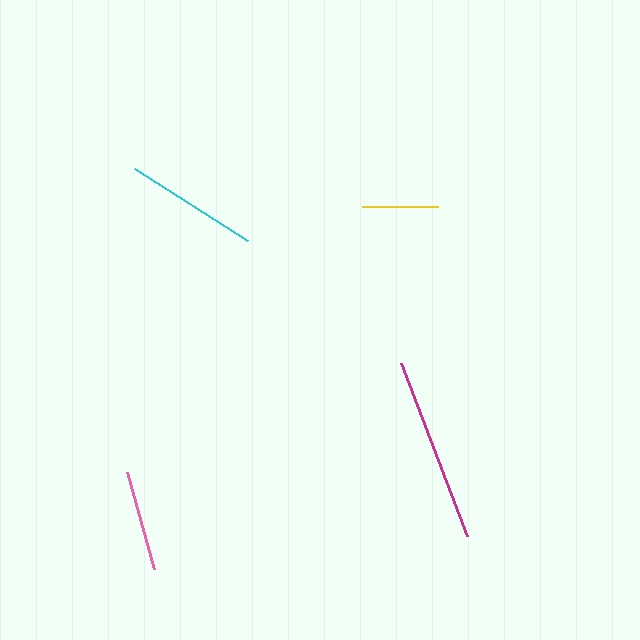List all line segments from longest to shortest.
From longest to shortest: magenta, cyan, pink, yellow.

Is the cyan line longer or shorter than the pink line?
The cyan line is longer than the pink line.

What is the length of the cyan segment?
The cyan segment is approximately 134 pixels long.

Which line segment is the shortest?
The yellow line is the shortest at approximately 75 pixels.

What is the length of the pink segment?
The pink segment is approximately 100 pixels long.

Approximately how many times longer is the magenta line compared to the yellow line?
The magenta line is approximately 2.5 times the length of the yellow line.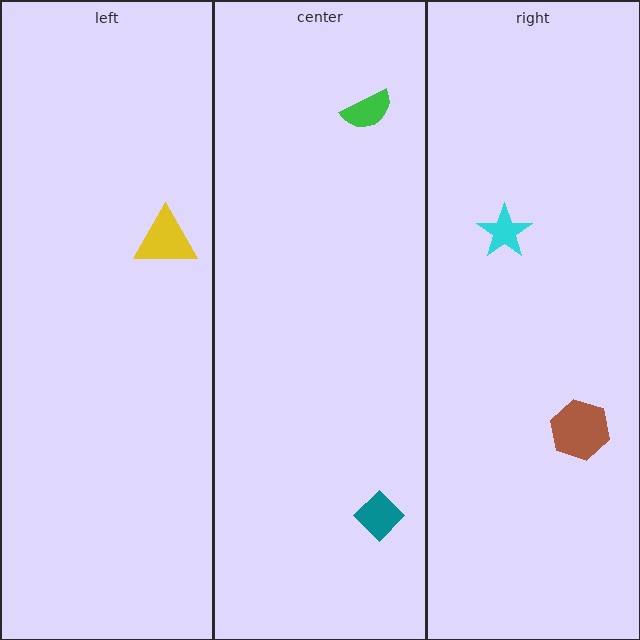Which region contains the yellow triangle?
The left region.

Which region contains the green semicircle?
The center region.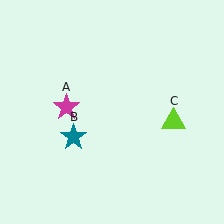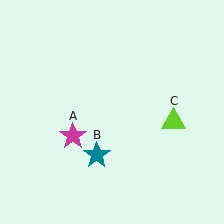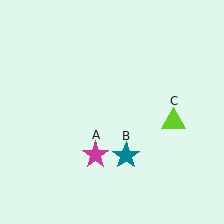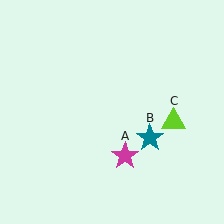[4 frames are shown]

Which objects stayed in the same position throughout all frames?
Lime triangle (object C) remained stationary.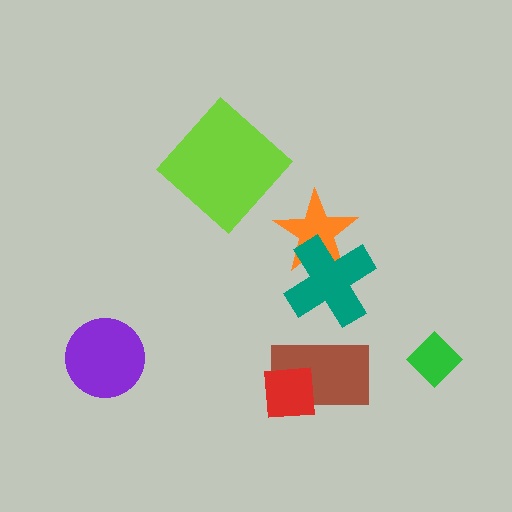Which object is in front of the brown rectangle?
The red square is in front of the brown rectangle.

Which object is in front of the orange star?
The teal cross is in front of the orange star.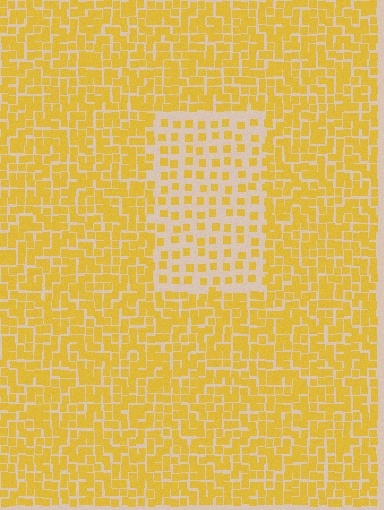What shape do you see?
I see a rectangle.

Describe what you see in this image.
The image contains small yellow elements arranged at two different densities. A rectangle-shaped region is visible where the elements are less densely packed than the surrounding area.